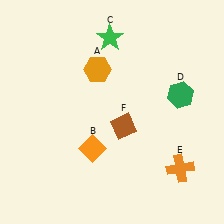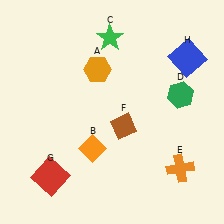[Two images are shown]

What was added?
A red square (G), a blue square (H) were added in Image 2.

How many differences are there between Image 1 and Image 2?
There are 2 differences between the two images.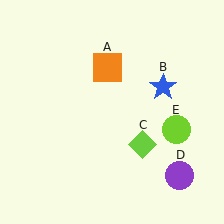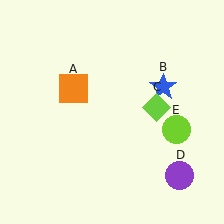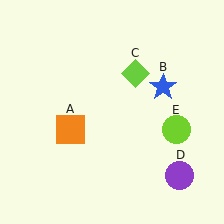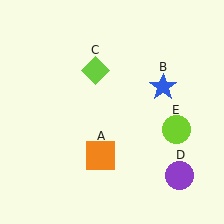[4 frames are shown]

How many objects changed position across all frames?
2 objects changed position: orange square (object A), lime diamond (object C).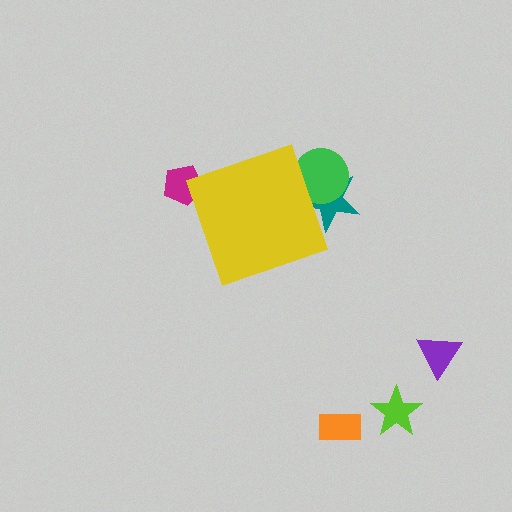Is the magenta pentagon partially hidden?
Yes, the magenta pentagon is partially hidden behind the yellow diamond.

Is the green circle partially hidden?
Yes, the green circle is partially hidden behind the yellow diamond.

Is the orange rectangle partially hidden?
No, the orange rectangle is fully visible.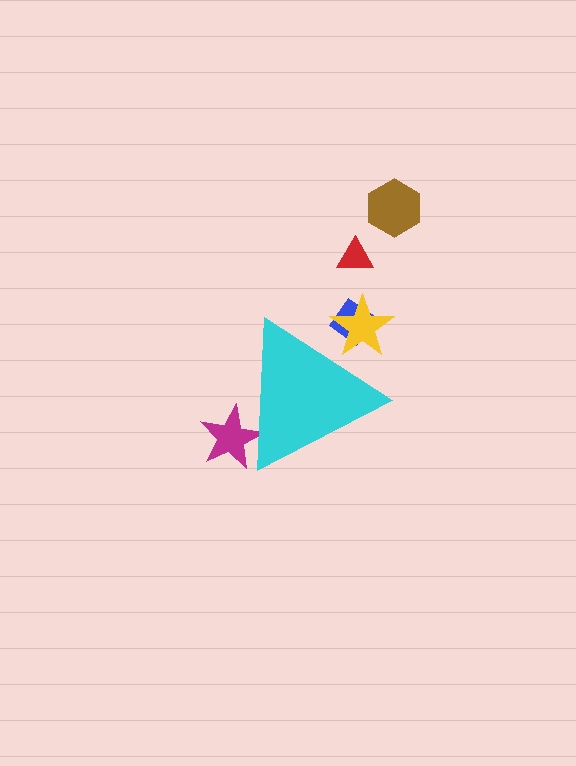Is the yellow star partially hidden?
Yes, the yellow star is partially hidden behind the cyan triangle.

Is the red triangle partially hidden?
No, the red triangle is fully visible.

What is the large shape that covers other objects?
A cyan triangle.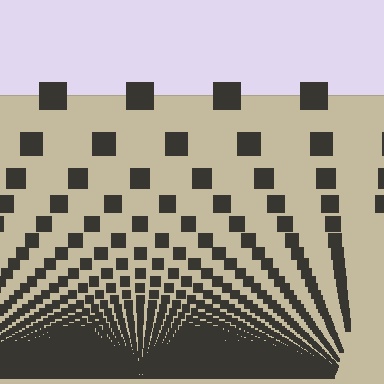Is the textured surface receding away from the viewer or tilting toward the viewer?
The surface appears to tilt toward the viewer. Texture elements get larger and sparser toward the top.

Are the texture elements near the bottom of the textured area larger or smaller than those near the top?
Smaller. The gradient is inverted — elements near the bottom are smaller and denser.